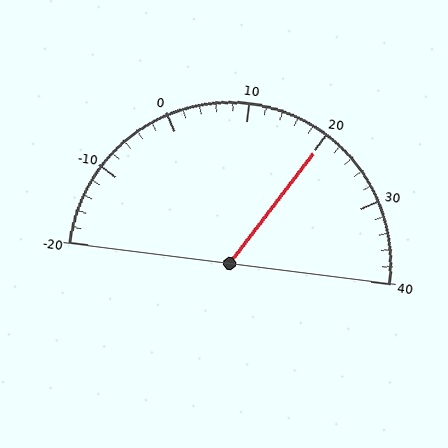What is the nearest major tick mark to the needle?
The nearest major tick mark is 20.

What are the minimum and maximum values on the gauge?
The gauge ranges from -20 to 40.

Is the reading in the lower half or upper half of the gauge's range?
The reading is in the upper half of the range (-20 to 40).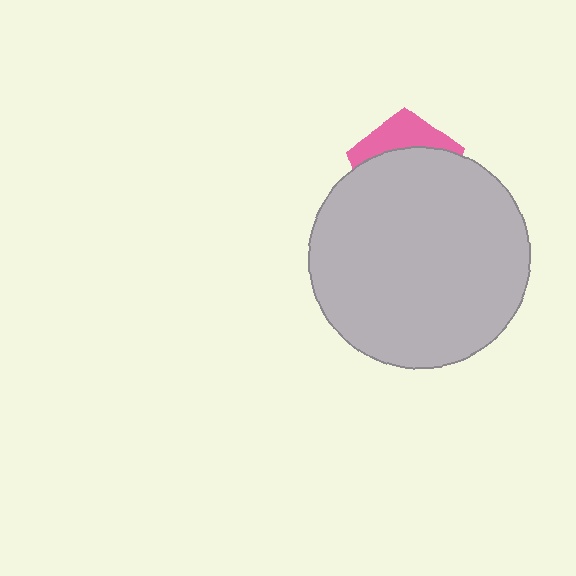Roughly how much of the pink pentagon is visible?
A small part of it is visible (roughly 30%).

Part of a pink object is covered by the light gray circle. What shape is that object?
It is a pentagon.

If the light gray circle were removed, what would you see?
You would see the complete pink pentagon.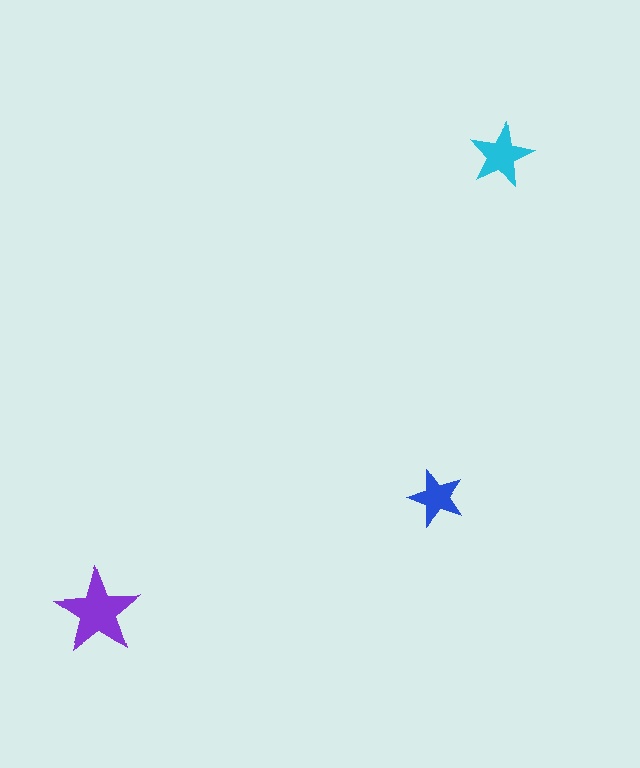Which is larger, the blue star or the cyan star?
The cyan one.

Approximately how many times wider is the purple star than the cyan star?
About 1.5 times wider.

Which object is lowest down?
The purple star is bottommost.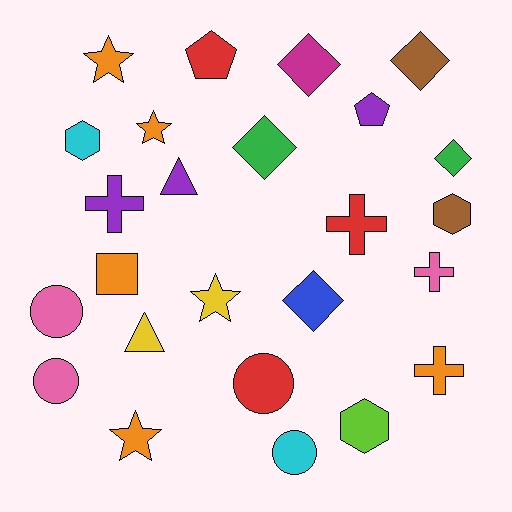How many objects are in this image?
There are 25 objects.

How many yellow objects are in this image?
There are 2 yellow objects.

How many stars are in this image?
There are 4 stars.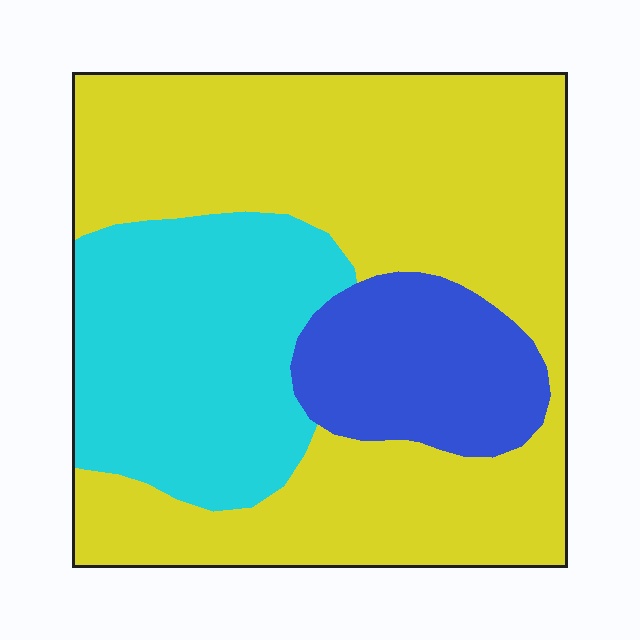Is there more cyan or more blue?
Cyan.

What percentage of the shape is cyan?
Cyan takes up between a sixth and a third of the shape.